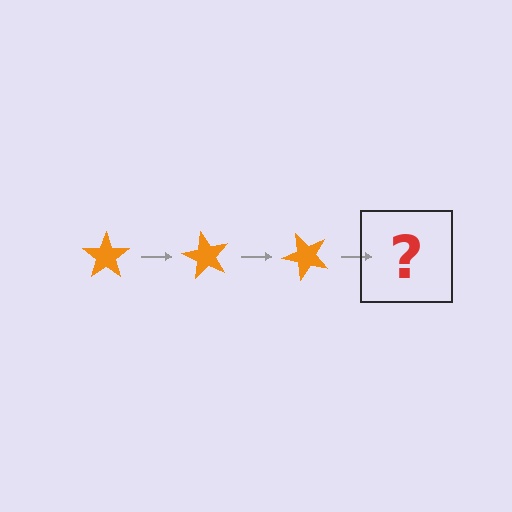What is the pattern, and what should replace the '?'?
The pattern is that the star rotates 60 degrees each step. The '?' should be an orange star rotated 180 degrees.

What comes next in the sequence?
The next element should be an orange star rotated 180 degrees.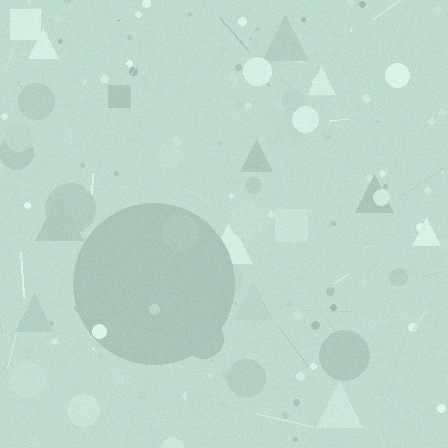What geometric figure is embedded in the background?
A circle is embedded in the background.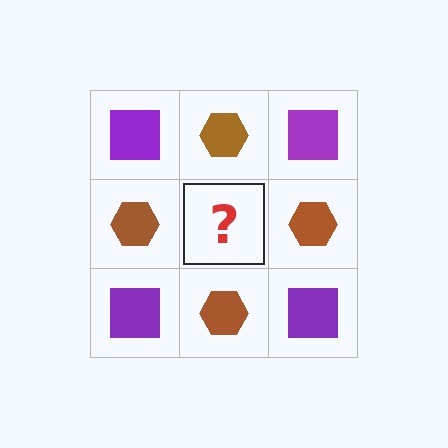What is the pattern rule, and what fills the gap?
The rule is that it alternates purple square and brown hexagon in a checkerboard pattern. The gap should be filled with a purple square.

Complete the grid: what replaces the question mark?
The question mark should be replaced with a purple square.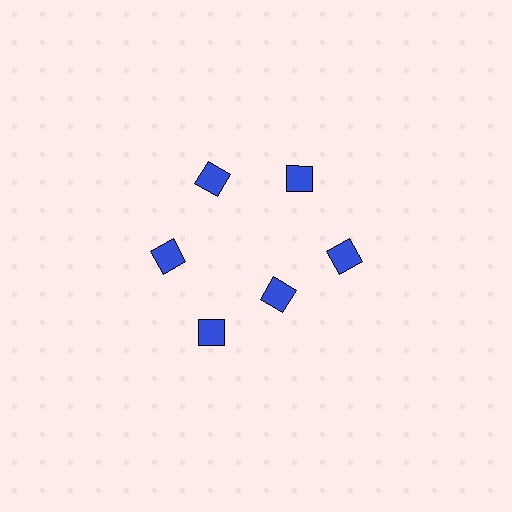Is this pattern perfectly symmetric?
No. The 6 blue diamonds are arranged in a ring, but one element near the 5 o'clock position is pulled inward toward the center, breaking the 6-fold rotational symmetry.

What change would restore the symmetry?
The symmetry would be restored by moving it outward, back onto the ring so that all 6 diamonds sit at equal angles and equal distance from the center.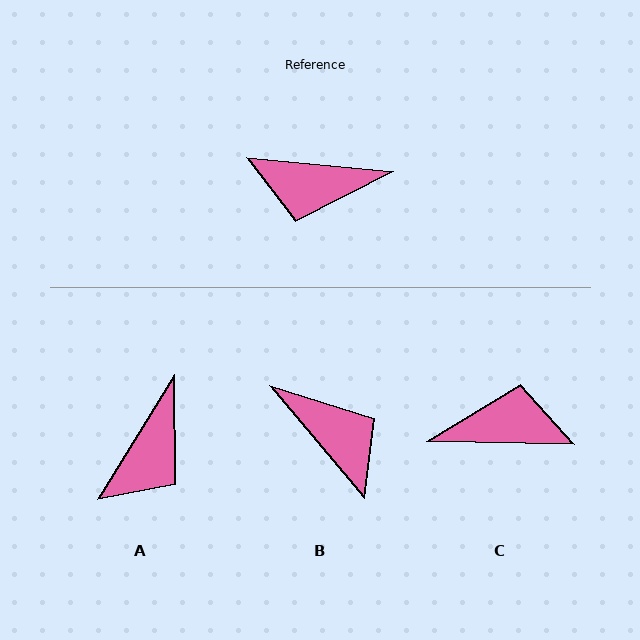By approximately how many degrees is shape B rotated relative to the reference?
Approximately 135 degrees counter-clockwise.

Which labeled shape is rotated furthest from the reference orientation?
C, about 176 degrees away.